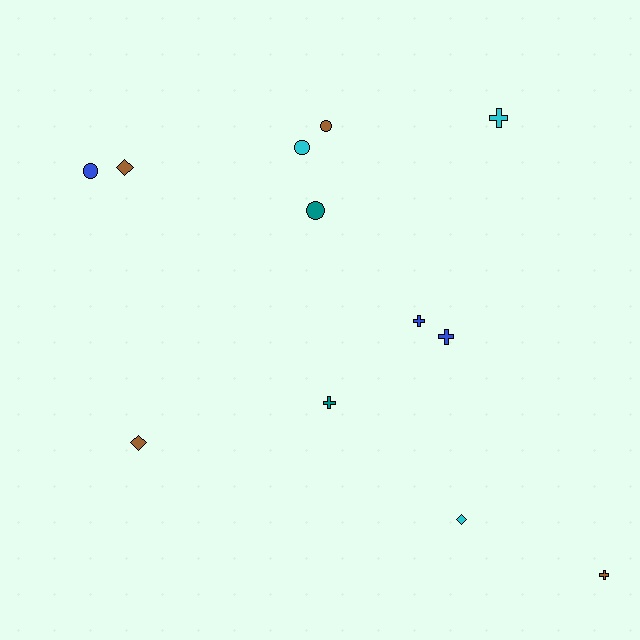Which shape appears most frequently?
Cross, with 5 objects.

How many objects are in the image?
There are 12 objects.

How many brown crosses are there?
There is 1 brown cross.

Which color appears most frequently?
Brown, with 4 objects.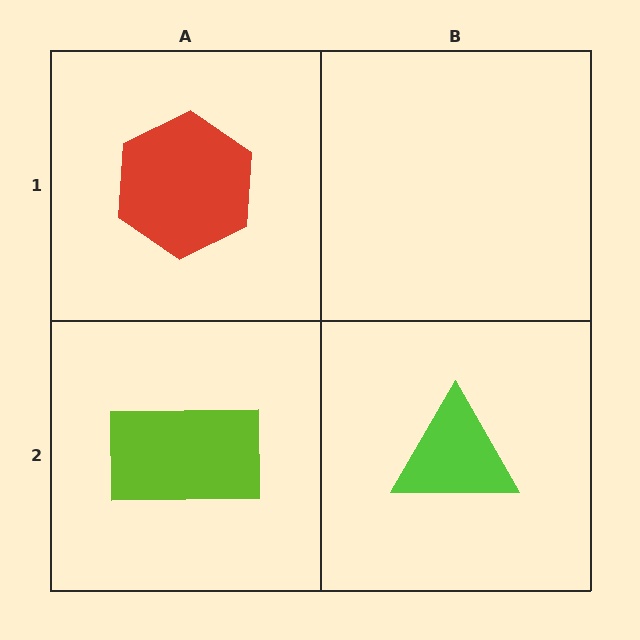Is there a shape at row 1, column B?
No, that cell is empty.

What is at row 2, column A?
A lime rectangle.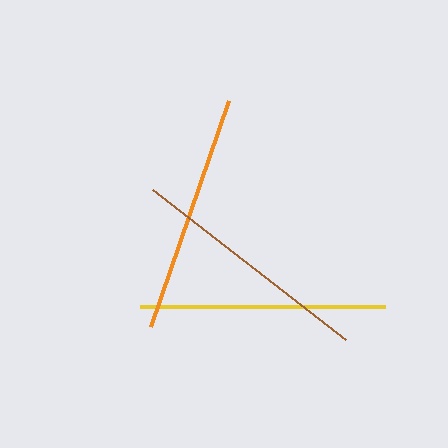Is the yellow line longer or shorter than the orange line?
The yellow line is longer than the orange line.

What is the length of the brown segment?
The brown segment is approximately 244 pixels long.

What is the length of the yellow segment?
The yellow segment is approximately 246 pixels long.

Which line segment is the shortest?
The orange line is the shortest at approximately 240 pixels.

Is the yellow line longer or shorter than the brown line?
The yellow line is longer than the brown line.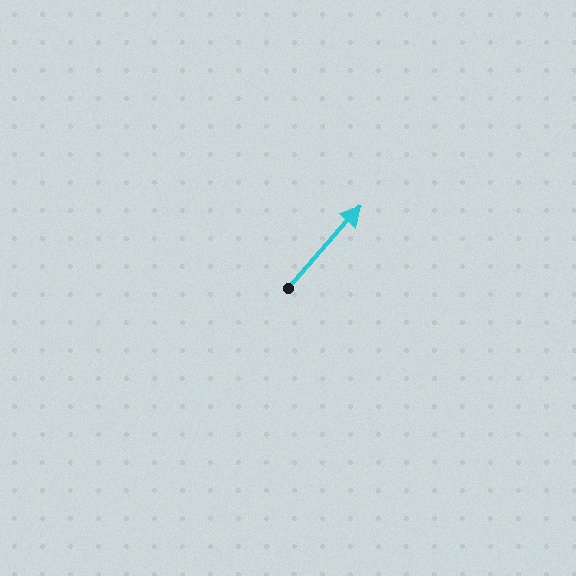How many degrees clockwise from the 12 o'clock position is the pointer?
Approximately 41 degrees.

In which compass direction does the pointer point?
Northeast.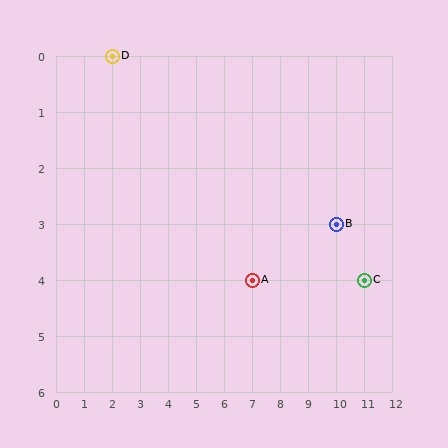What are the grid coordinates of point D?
Point D is at grid coordinates (2, 0).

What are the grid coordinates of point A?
Point A is at grid coordinates (7, 4).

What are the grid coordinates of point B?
Point B is at grid coordinates (10, 3).